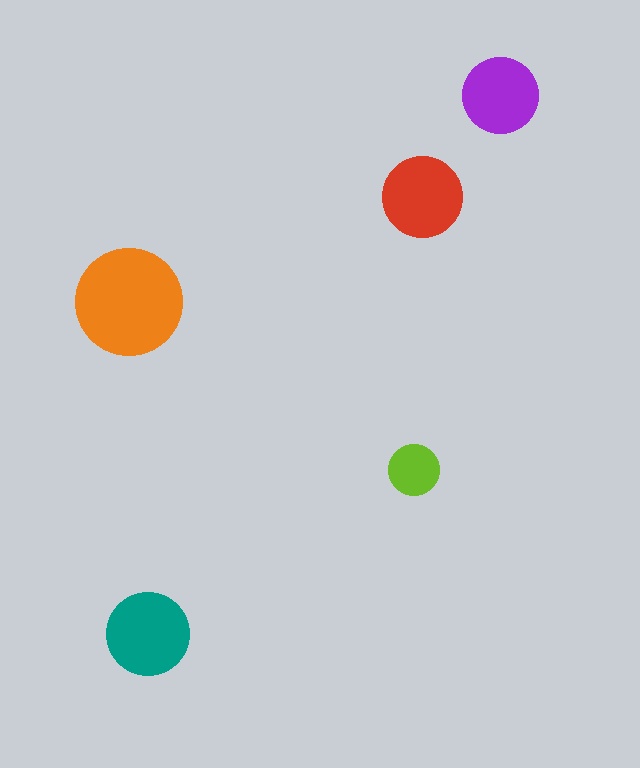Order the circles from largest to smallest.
the orange one, the teal one, the red one, the purple one, the lime one.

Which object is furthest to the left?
The orange circle is leftmost.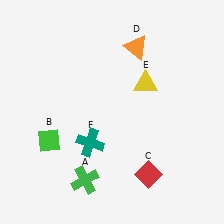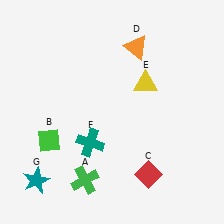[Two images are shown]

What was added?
A teal star (G) was added in Image 2.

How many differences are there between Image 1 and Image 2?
There is 1 difference between the two images.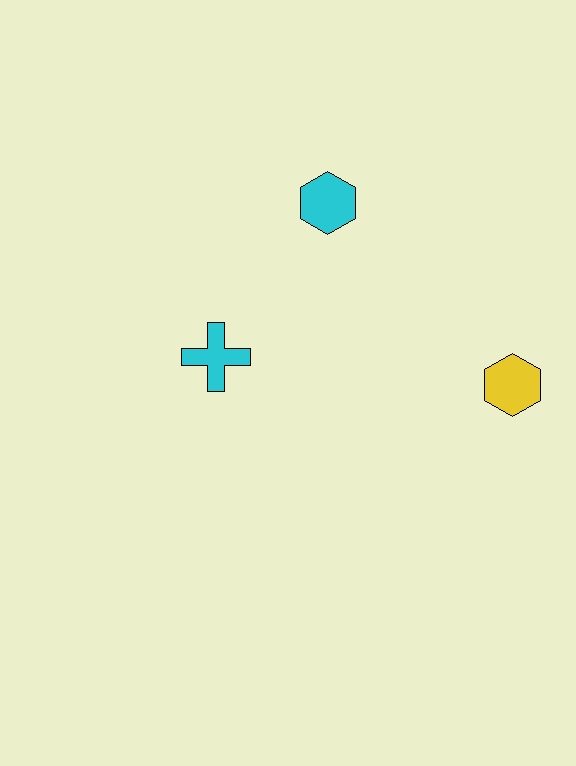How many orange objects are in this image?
There are no orange objects.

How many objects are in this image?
There are 3 objects.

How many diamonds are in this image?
There are no diamonds.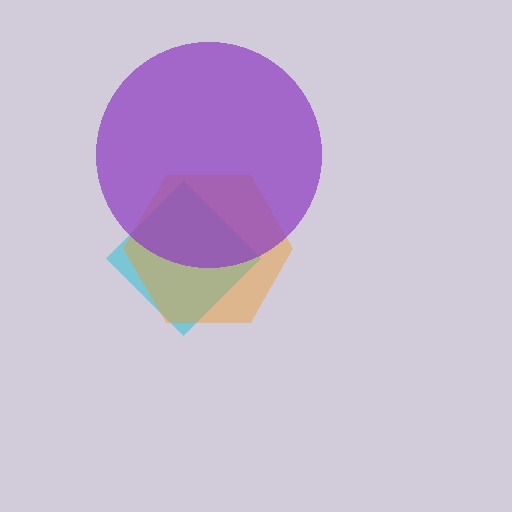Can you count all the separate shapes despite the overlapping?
Yes, there are 3 separate shapes.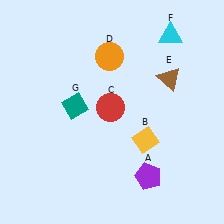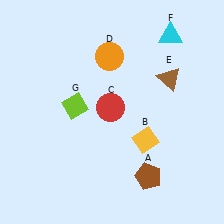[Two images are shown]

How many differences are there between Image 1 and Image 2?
There are 2 differences between the two images.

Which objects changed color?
A changed from purple to brown. G changed from teal to lime.